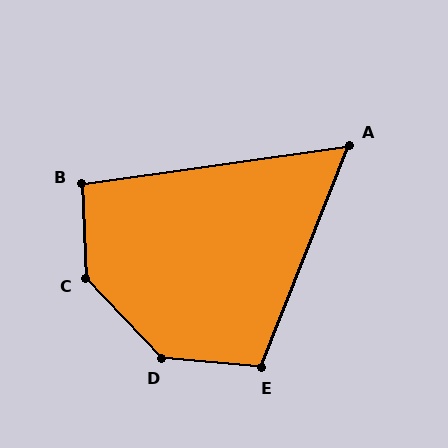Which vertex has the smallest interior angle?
A, at approximately 60 degrees.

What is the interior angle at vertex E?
Approximately 107 degrees (obtuse).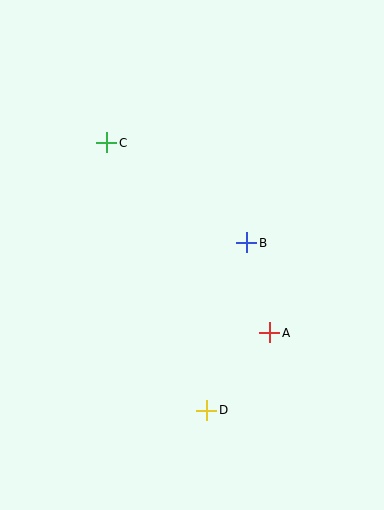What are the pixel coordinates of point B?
Point B is at (247, 243).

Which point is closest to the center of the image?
Point B at (247, 243) is closest to the center.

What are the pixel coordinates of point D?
Point D is at (207, 410).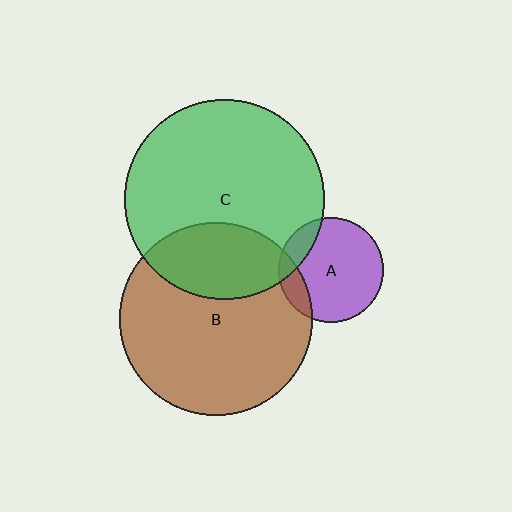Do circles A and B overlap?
Yes.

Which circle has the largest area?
Circle C (green).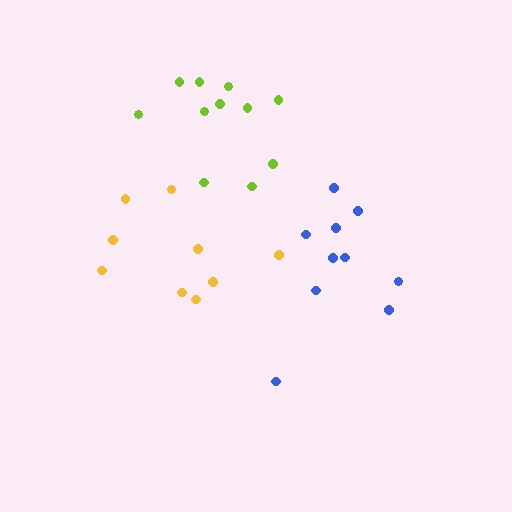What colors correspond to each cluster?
The clusters are colored: yellow, blue, lime.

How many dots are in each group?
Group 1: 9 dots, Group 2: 10 dots, Group 3: 11 dots (30 total).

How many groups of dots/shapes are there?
There are 3 groups.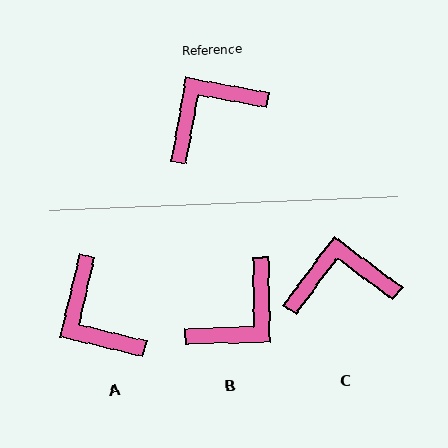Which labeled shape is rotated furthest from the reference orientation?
B, about 169 degrees away.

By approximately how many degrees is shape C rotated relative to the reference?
Approximately 26 degrees clockwise.